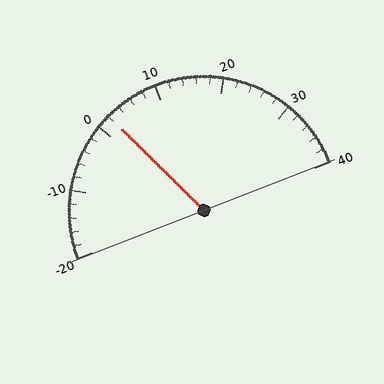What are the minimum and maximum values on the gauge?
The gauge ranges from -20 to 40.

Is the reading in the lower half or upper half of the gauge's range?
The reading is in the lower half of the range (-20 to 40).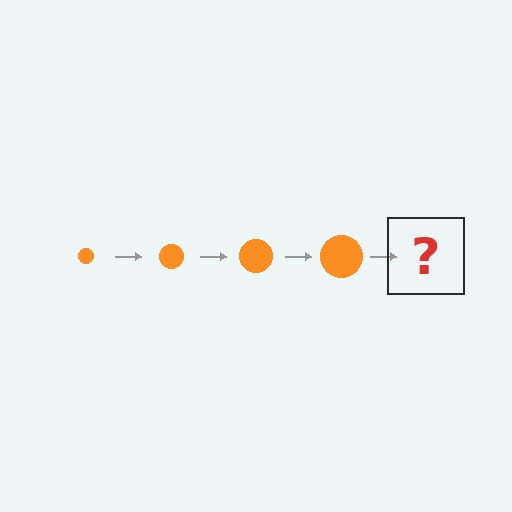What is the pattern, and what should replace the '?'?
The pattern is that the circle gets progressively larger each step. The '?' should be an orange circle, larger than the previous one.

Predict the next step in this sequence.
The next step is an orange circle, larger than the previous one.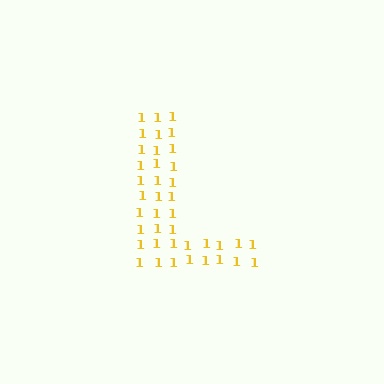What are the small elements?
The small elements are digit 1's.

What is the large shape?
The large shape is the letter L.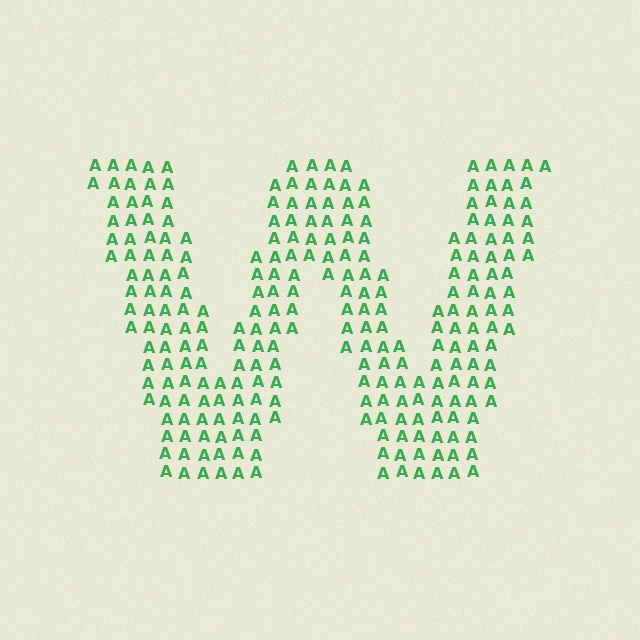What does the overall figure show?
The overall figure shows the letter W.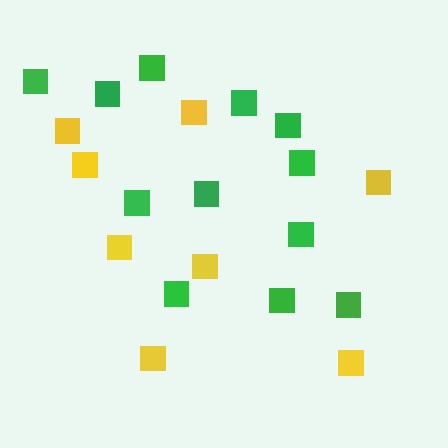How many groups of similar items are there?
There are 2 groups: one group of green squares (12) and one group of yellow squares (8).